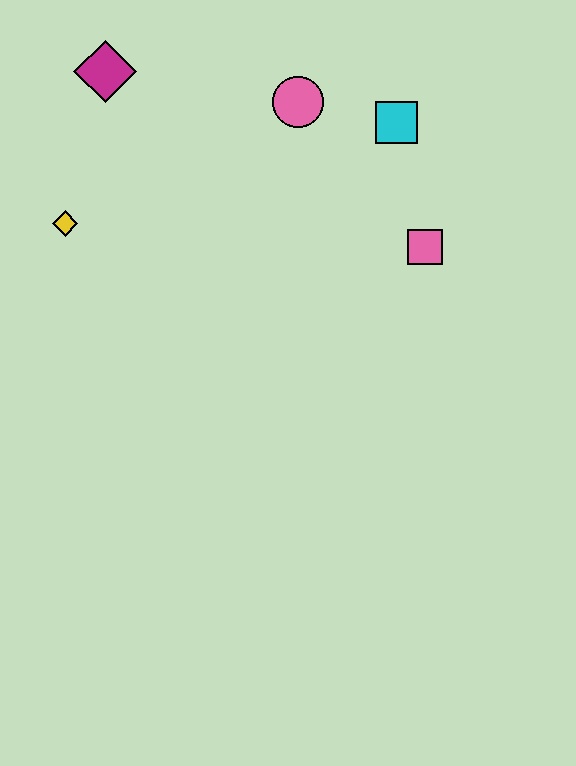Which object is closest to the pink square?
The cyan square is closest to the pink square.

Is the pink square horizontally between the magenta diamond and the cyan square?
No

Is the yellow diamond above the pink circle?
No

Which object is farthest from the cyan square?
The yellow diamond is farthest from the cyan square.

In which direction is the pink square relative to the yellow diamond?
The pink square is to the right of the yellow diamond.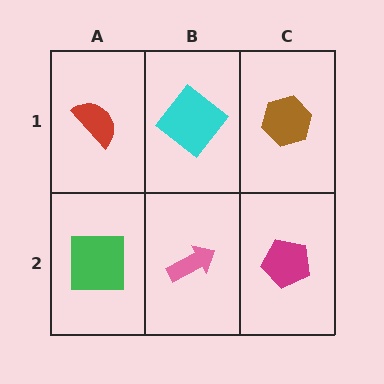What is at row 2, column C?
A magenta pentagon.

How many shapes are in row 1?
3 shapes.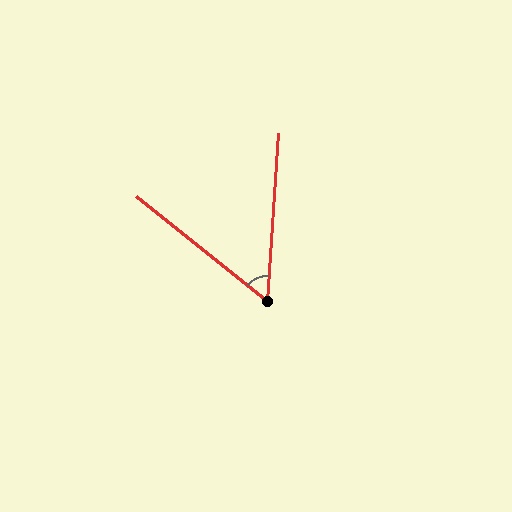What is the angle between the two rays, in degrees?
Approximately 55 degrees.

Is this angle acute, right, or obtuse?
It is acute.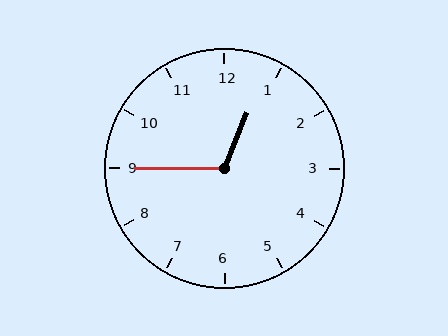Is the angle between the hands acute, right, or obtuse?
It is obtuse.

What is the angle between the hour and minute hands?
Approximately 112 degrees.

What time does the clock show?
12:45.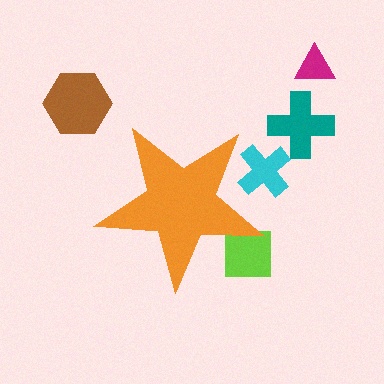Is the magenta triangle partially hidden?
No, the magenta triangle is fully visible.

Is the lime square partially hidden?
Yes, the lime square is partially hidden behind the orange star.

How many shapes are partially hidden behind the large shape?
2 shapes are partially hidden.